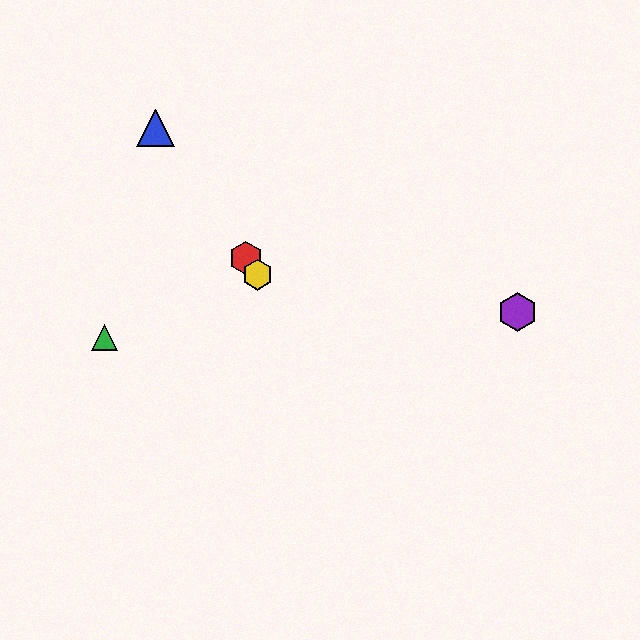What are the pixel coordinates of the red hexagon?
The red hexagon is at (246, 258).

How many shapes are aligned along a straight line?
3 shapes (the red hexagon, the blue triangle, the yellow hexagon) are aligned along a straight line.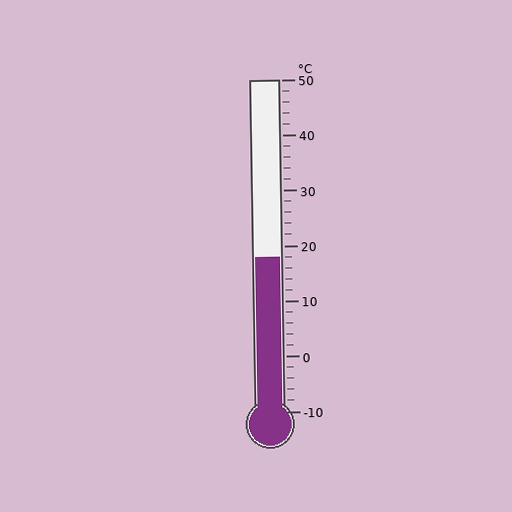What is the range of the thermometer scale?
The thermometer scale ranges from -10°C to 50°C.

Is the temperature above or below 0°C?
The temperature is above 0°C.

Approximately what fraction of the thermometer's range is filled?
The thermometer is filled to approximately 45% of its range.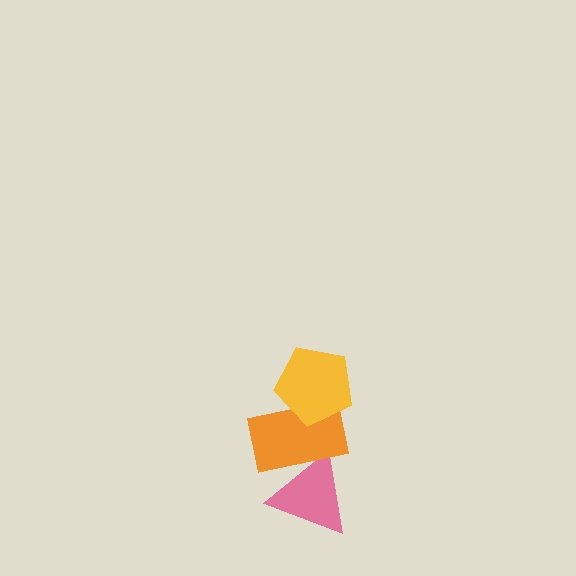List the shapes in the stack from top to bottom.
From top to bottom: the yellow pentagon, the orange rectangle, the pink triangle.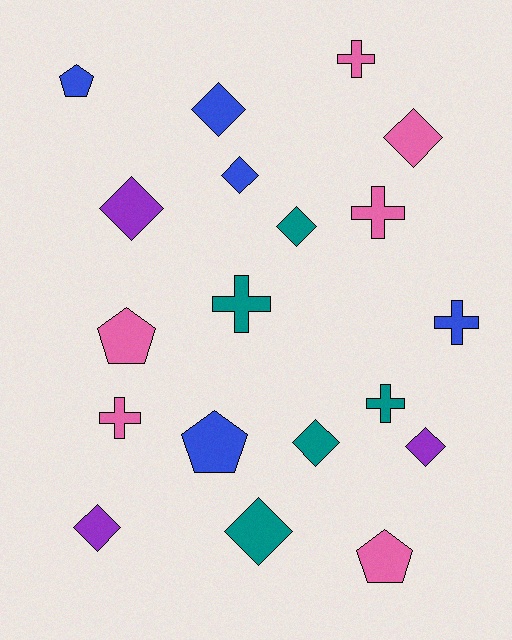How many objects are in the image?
There are 19 objects.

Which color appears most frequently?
Pink, with 6 objects.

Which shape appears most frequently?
Diamond, with 9 objects.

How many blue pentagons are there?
There are 2 blue pentagons.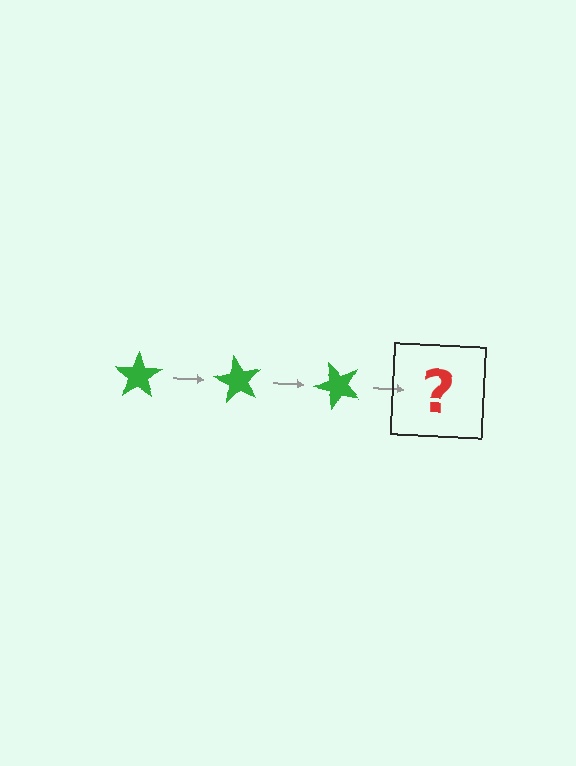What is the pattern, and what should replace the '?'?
The pattern is that the star rotates 60 degrees each step. The '?' should be a green star rotated 180 degrees.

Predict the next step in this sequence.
The next step is a green star rotated 180 degrees.